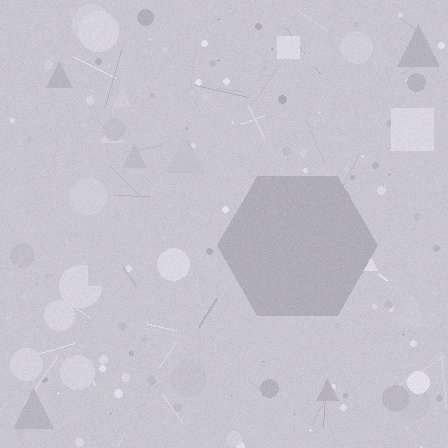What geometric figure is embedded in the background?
A hexagon is embedded in the background.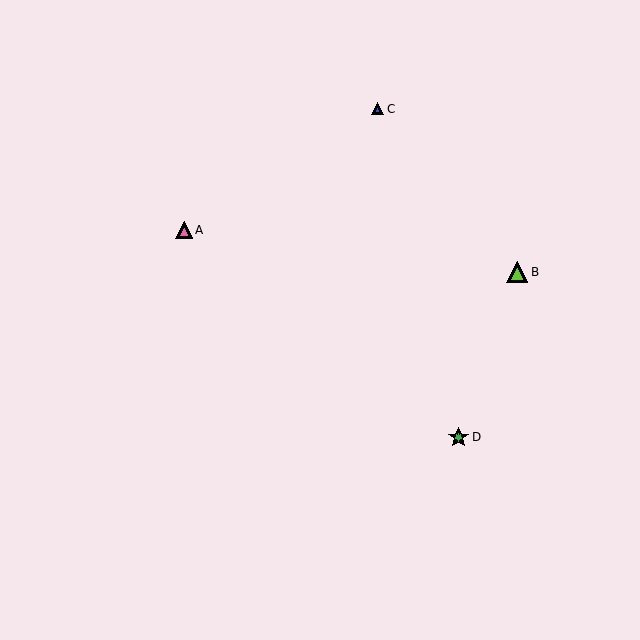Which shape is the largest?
The lime triangle (labeled B) is the largest.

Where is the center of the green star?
The center of the green star is at (458, 437).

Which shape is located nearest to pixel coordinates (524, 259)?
The lime triangle (labeled B) at (517, 272) is nearest to that location.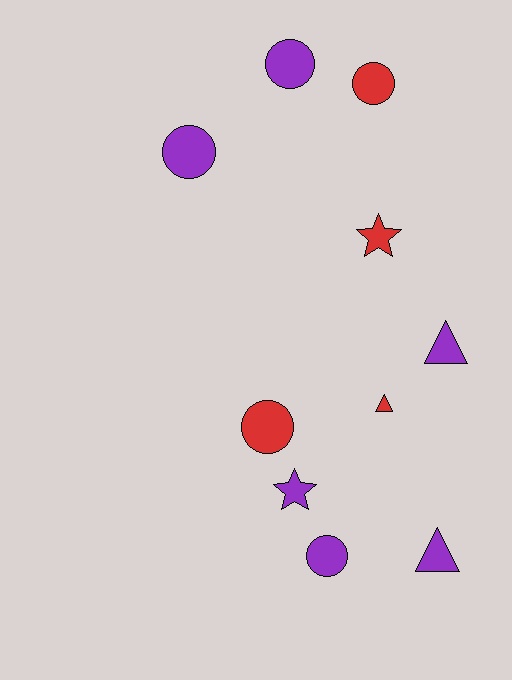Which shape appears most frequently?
Circle, with 5 objects.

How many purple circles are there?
There are 3 purple circles.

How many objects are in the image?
There are 10 objects.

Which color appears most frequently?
Purple, with 6 objects.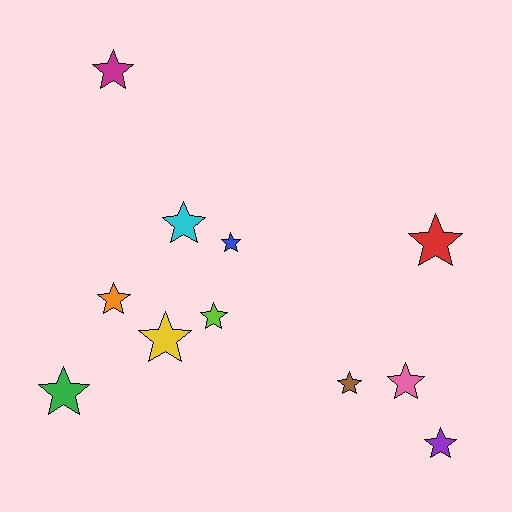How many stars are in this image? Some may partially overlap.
There are 11 stars.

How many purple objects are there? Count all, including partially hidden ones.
There is 1 purple object.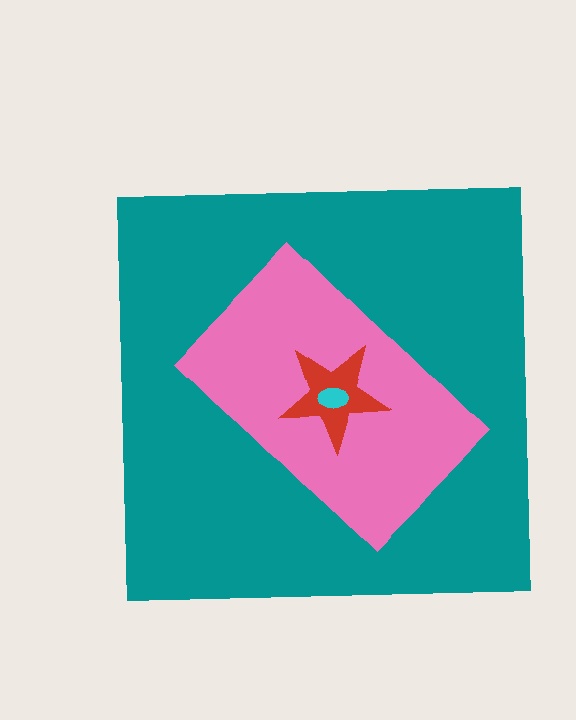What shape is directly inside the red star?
The cyan ellipse.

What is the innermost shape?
The cyan ellipse.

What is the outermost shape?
The teal square.